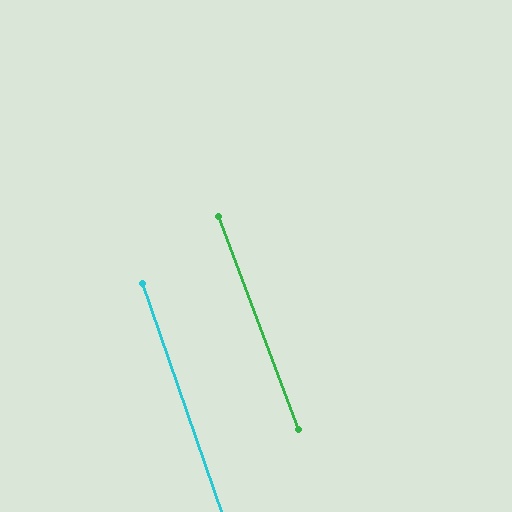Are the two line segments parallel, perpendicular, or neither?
Parallel — their directions differ by only 1.4°.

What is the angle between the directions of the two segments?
Approximately 1 degree.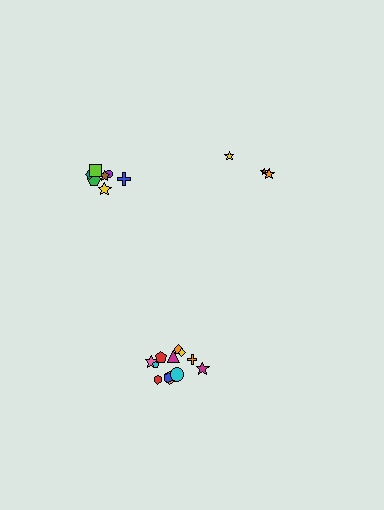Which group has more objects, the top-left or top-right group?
The top-left group.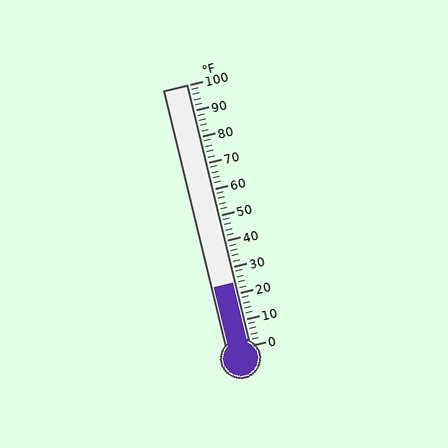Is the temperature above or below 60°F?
The temperature is below 60°F.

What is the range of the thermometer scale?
The thermometer scale ranges from 0°F to 100°F.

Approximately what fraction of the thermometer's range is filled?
The thermometer is filled to approximately 25% of its range.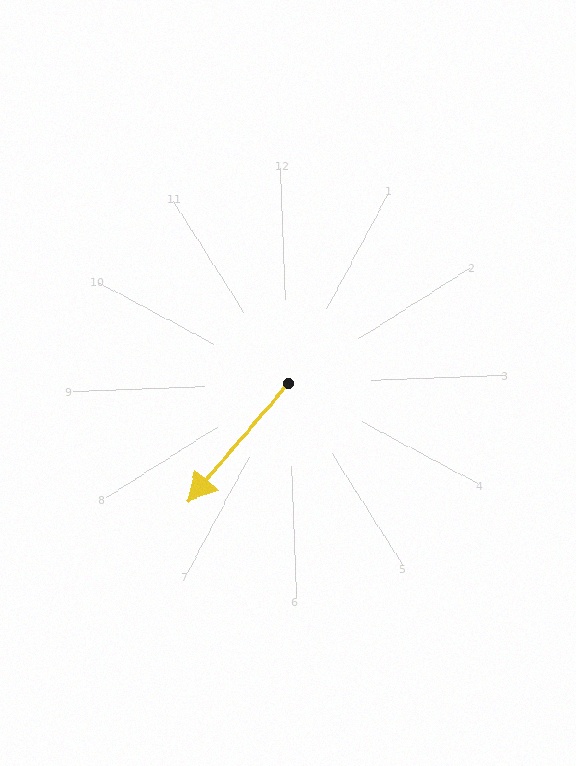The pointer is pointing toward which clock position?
Roughly 7 o'clock.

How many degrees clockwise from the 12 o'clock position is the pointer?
Approximately 222 degrees.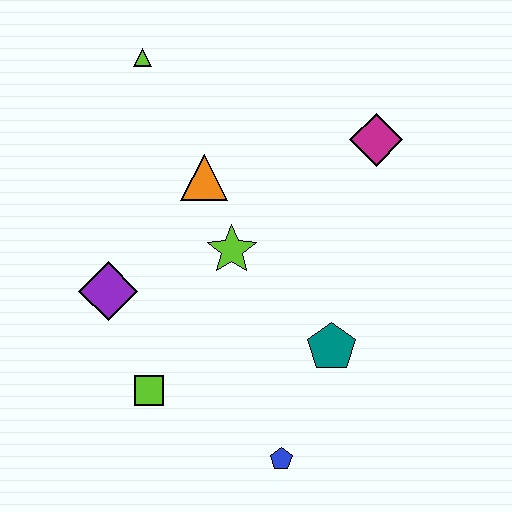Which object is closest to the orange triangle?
The lime star is closest to the orange triangle.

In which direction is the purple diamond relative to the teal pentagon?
The purple diamond is to the left of the teal pentagon.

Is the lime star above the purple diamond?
Yes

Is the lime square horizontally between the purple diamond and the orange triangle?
Yes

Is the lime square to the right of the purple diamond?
Yes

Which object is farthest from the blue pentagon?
The lime triangle is farthest from the blue pentagon.